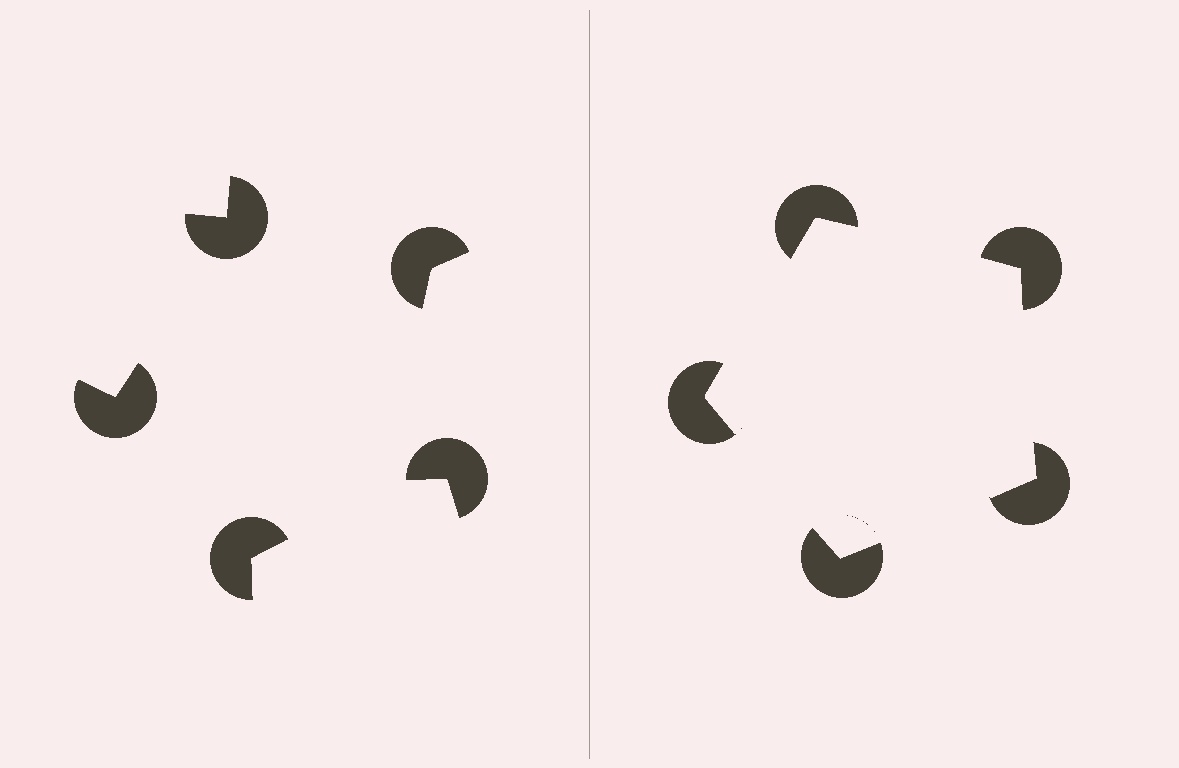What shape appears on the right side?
An illusory pentagon.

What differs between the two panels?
The pac-man discs are positioned identically on both sides; only the wedge orientations differ. On the right they align to a pentagon; on the left they are misaligned.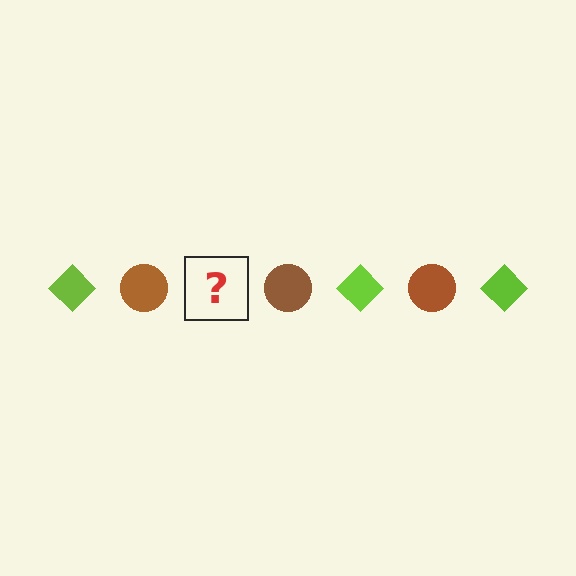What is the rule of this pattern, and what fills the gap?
The rule is that the pattern alternates between lime diamond and brown circle. The gap should be filled with a lime diamond.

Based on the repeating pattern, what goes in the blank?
The blank should be a lime diamond.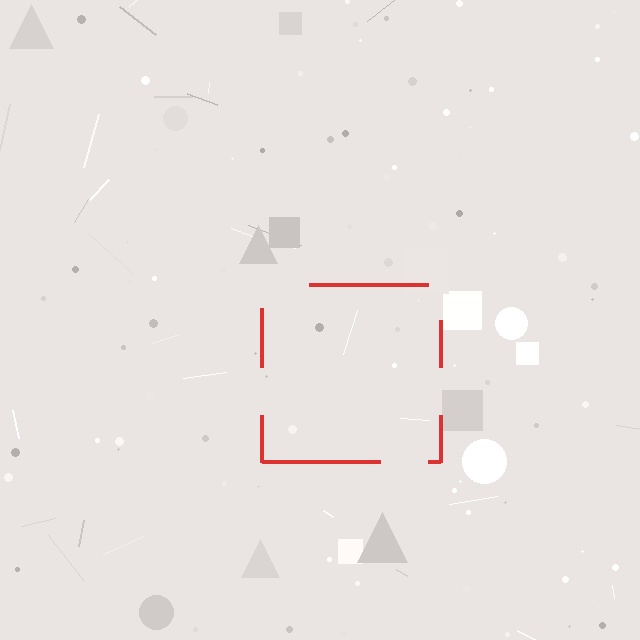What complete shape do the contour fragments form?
The contour fragments form a square.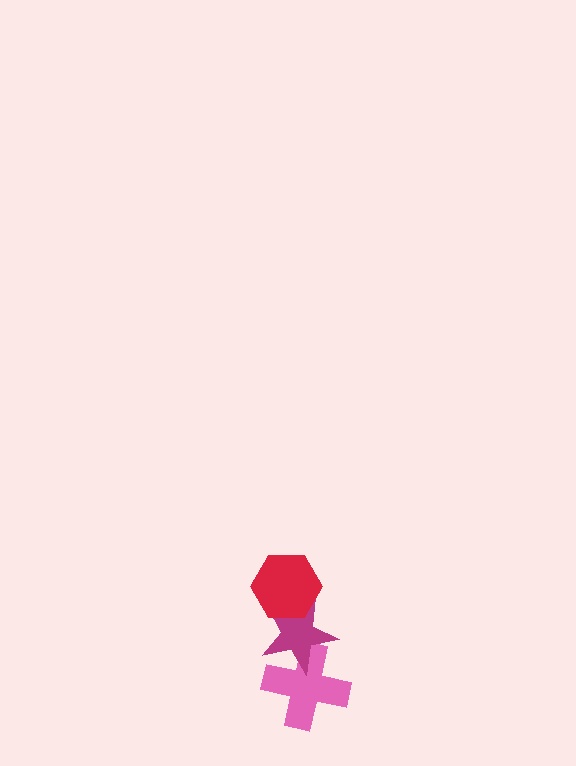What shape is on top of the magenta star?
The red hexagon is on top of the magenta star.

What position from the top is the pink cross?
The pink cross is 3rd from the top.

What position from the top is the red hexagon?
The red hexagon is 1st from the top.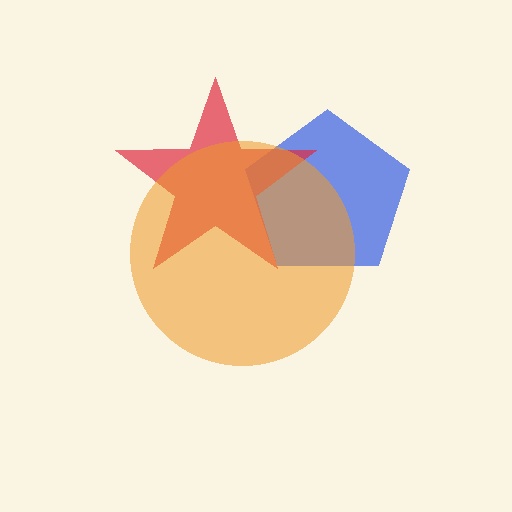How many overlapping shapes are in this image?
There are 3 overlapping shapes in the image.